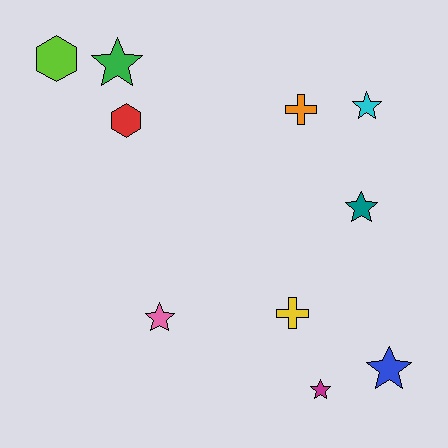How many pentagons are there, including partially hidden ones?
There are no pentagons.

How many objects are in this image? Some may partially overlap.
There are 10 objects.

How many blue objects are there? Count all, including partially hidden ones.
There is 1 blue object.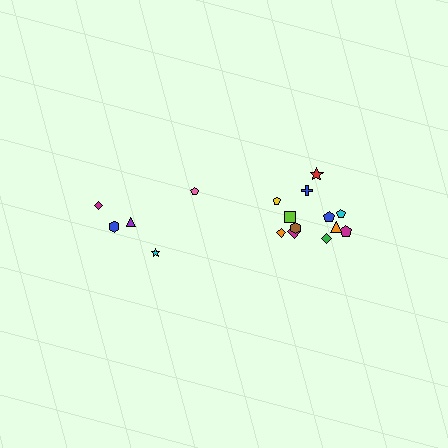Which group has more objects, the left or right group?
The right group.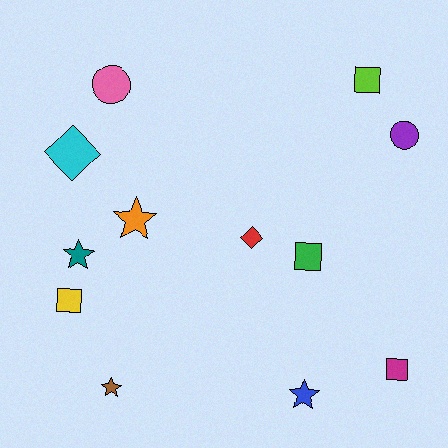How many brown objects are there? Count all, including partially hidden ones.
There is 1 brown object.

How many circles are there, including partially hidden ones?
There are 2 circles.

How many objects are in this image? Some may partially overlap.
There are 12 objects.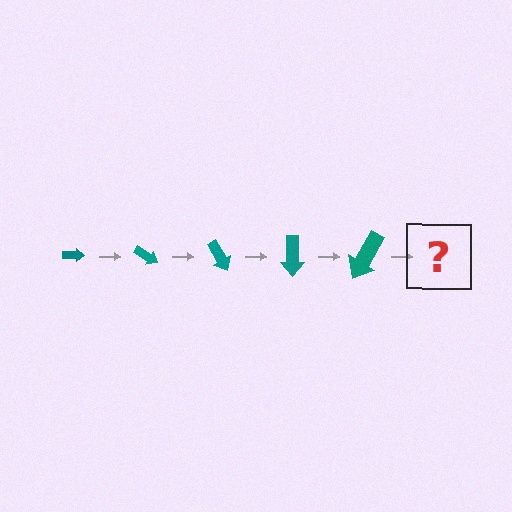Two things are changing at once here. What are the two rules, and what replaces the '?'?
The two rules are that the arrow grows larger each step and it rotates 30 degrees each step. The '?' should be an arrow, larger than the previous one and rotated 150 degrees from the start.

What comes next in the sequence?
The next element should be an arrow, larger than the previous one and rotated 150 degrees from the start.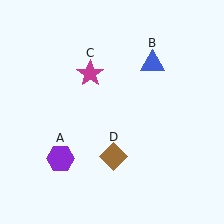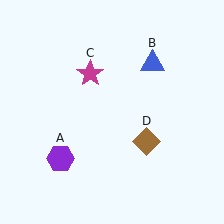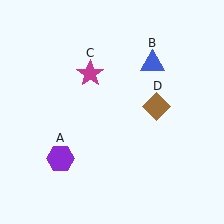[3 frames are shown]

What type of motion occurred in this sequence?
The brown diamond (object D) rotated counterclockwise around the center of the scene.